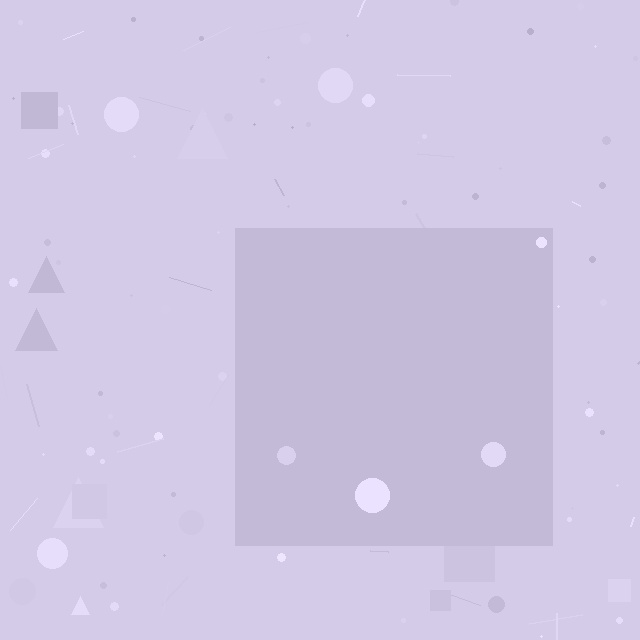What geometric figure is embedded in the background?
A square is embedded in the background.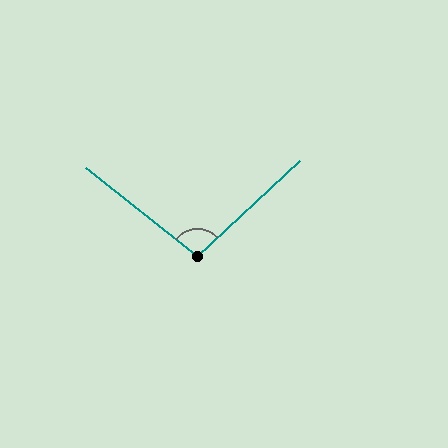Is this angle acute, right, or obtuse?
It is obtuse.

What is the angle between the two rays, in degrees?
Approximately 98 degrees.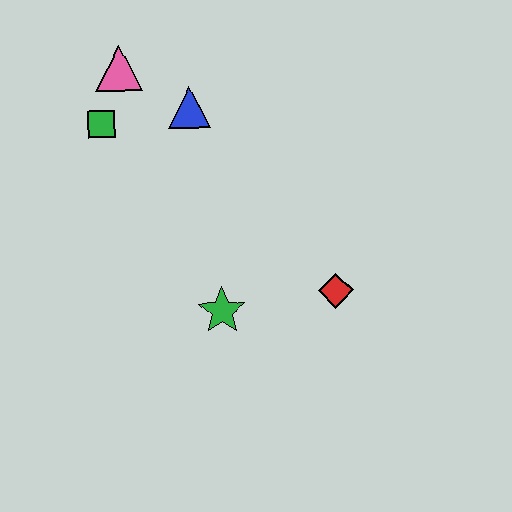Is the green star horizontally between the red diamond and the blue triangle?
Yes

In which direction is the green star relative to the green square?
The green star is below the green square.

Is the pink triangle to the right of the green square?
Yes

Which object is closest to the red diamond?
The green star is closest to the red diamond.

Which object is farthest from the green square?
The red diamond is farthest from the green square.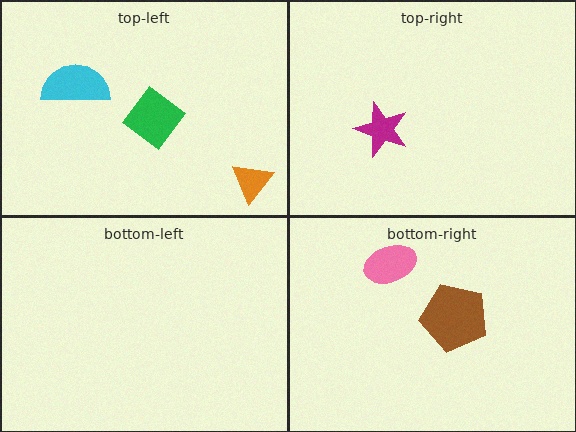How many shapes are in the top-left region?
3.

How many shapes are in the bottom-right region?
2.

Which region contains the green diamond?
The top-left region.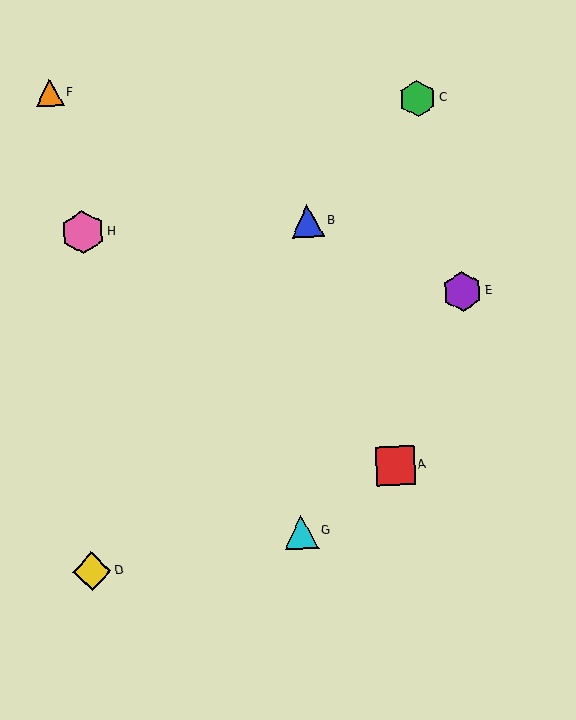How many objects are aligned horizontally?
2 objects (B, H) are aligned horizontally.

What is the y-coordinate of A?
Object A is at y≈466.